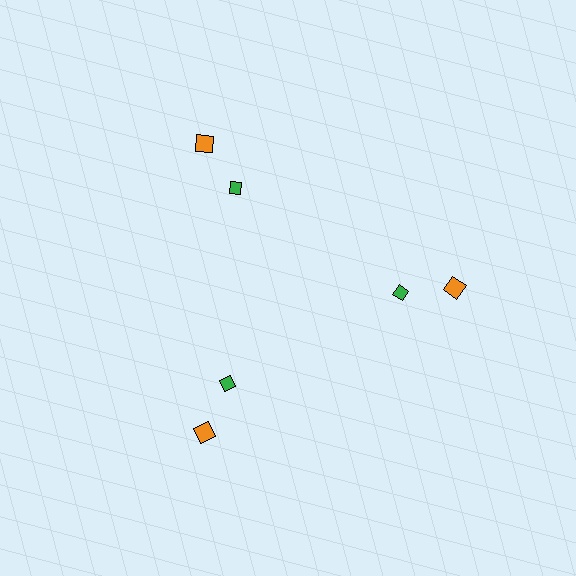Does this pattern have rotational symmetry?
Yes, this pattern has 3-fold rotational symmetry. It looks the same after rotating 120 degrees around the center.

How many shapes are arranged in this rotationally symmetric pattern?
There are 6 shapes, arranged in 3 groups of 2.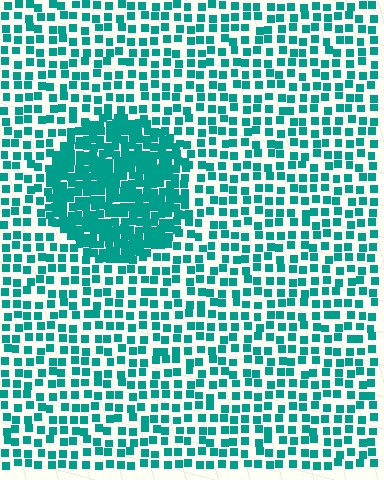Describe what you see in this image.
The image contains small teal elements arranged at two different densities. A circle-shaped region is visible where the elements are more densely packed than the surrounding area.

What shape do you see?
I see a circle.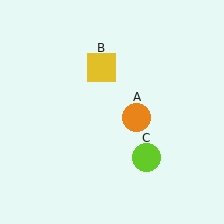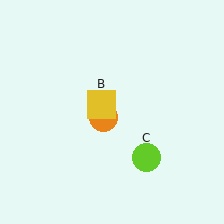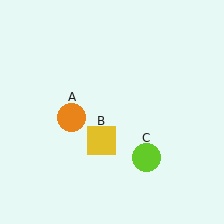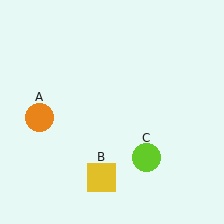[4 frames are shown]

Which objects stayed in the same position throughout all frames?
Lime circle (object C) remained stationary.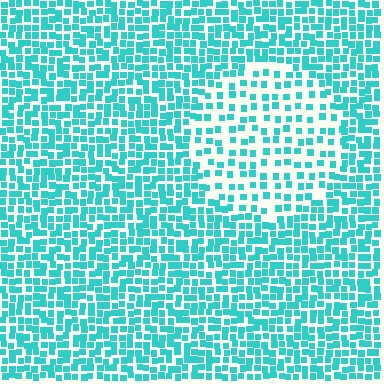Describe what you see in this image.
The image contains small cyan elements arranged at two different densities. A circle-shaped region is visible where the elements are less densely packed than the surrounding area.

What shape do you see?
I see a circle.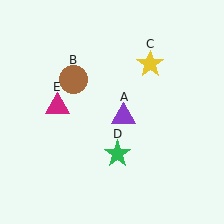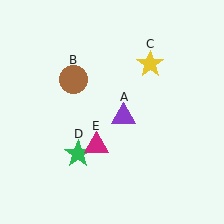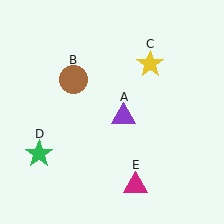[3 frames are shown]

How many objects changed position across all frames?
2 objects changed position: green star (object D), magenta triangle (object E).